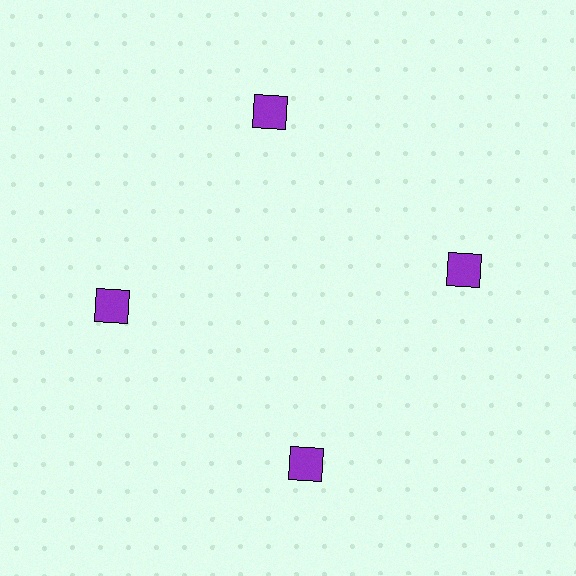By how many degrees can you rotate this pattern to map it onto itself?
The pattern maps onto itself every 90 degrees of rotation.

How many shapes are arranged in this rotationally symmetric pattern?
There are 4 shapes, arranged in 4 groups of 1.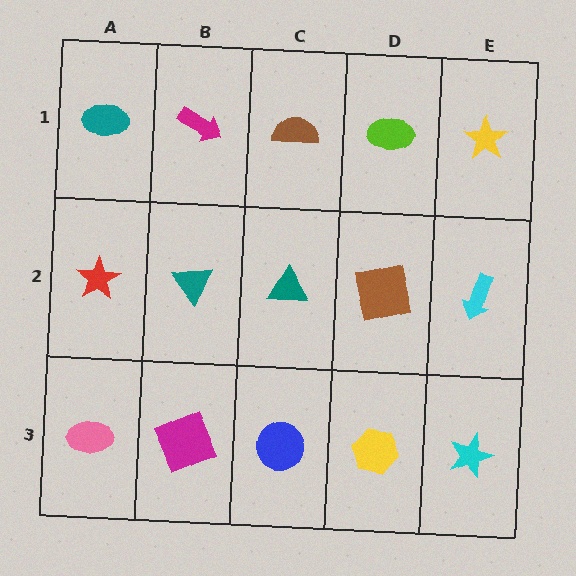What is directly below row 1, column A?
A red star.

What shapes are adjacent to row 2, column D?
A lime ellipse (row 1, column D), a yellow hexagon (row 3, column D), a teal triangle (row 2, column C), a cyan arrow (row 2, column E).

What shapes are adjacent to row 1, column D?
A brown square (row 2, column D), a brown semicircle (row 1, column C), a yellow star (row 1, column E).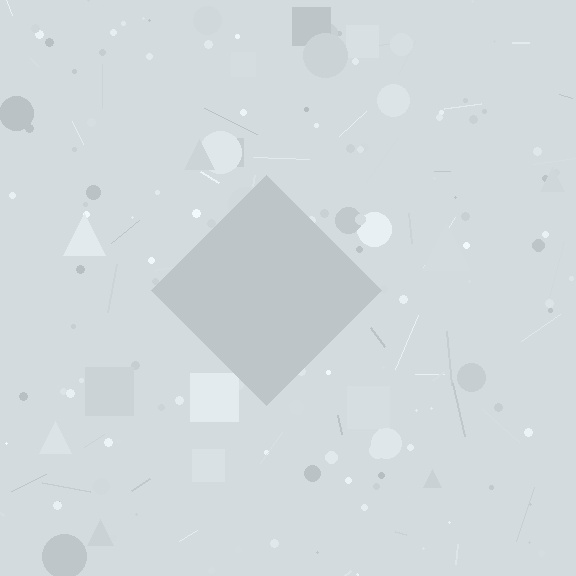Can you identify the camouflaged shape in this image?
The camouflaged shape is a diamond.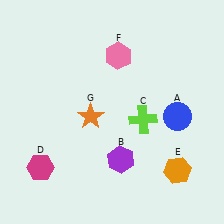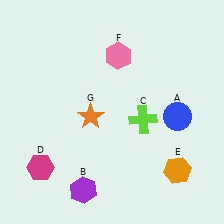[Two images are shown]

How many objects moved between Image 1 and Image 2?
1 object moved between the two images.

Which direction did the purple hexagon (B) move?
The purple hexagon (B) moved left.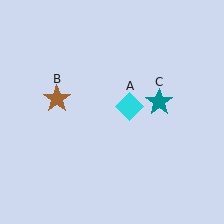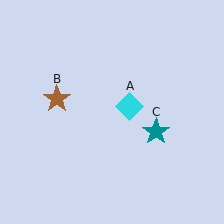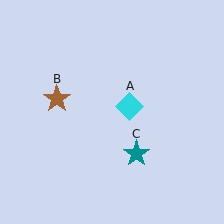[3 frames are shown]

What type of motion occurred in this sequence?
The teal star (object C) rotated clockwise around the center of the scene.